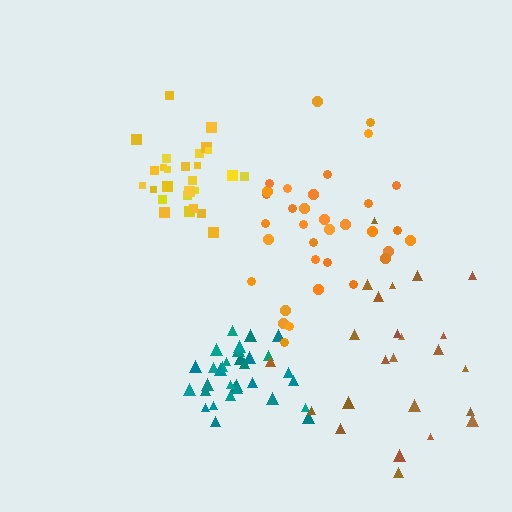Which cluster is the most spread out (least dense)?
Brown.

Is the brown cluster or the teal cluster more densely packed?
Teal.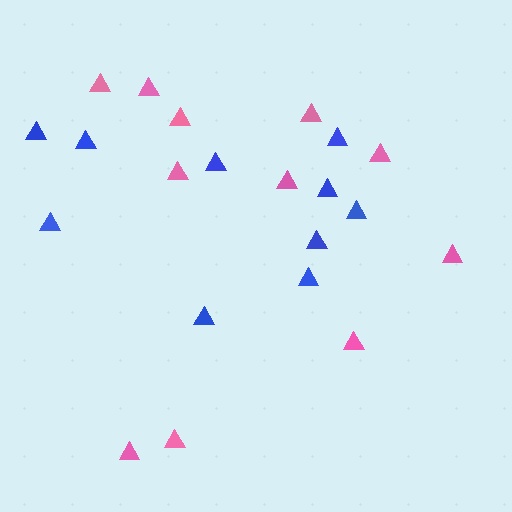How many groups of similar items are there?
There are 2 groups: one group of pink triangles (11) and one group of blue triangles (10).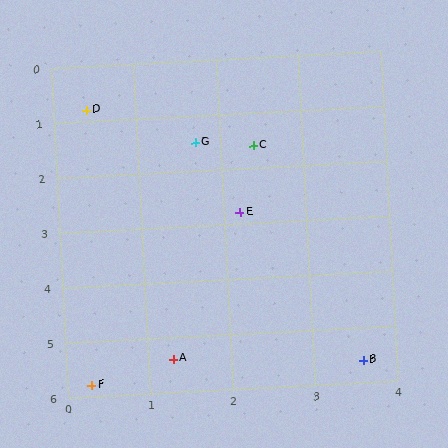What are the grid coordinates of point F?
Point F is at approximately (0.3, 5.8).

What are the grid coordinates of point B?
Point B is at approximately (3.6, 5.6).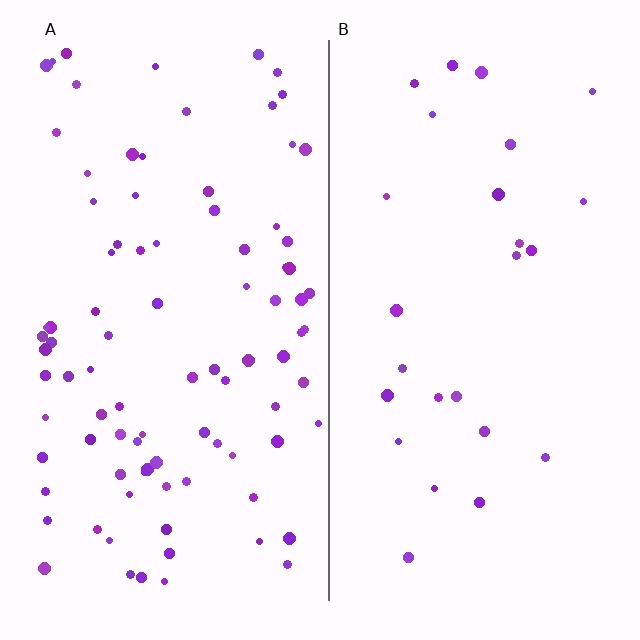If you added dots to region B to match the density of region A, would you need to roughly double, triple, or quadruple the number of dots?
Approximately quadruple.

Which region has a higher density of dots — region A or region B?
A (the left).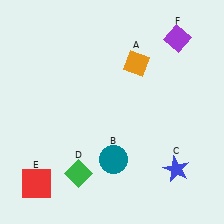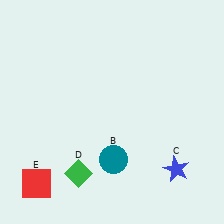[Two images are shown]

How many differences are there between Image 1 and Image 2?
There are 2 differences between the two images.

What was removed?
The purple diamond (F), the orange diamond (A) were removed in Image 2.